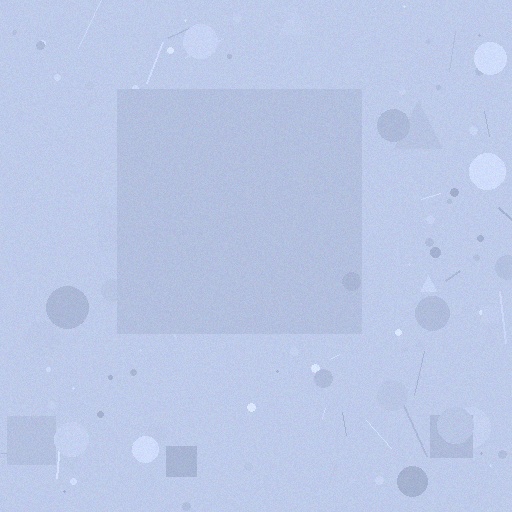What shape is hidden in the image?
A square is hidden in the image.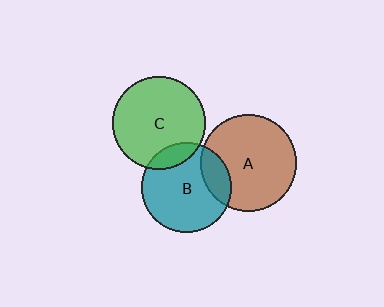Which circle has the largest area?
Circle A (brown).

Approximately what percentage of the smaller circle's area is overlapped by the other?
Approximately 15%.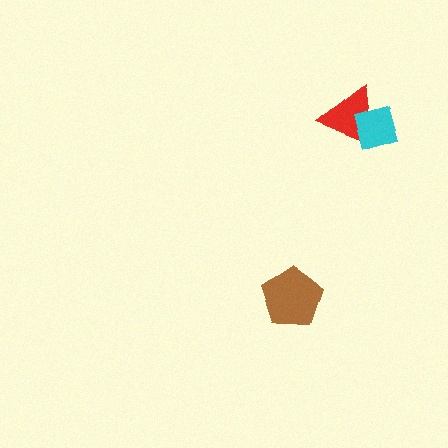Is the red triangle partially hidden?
Yes, it is partially covered by another shape.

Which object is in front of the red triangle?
The cyan diamond is in front of the red triangle.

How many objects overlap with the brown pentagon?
0 objects overlap with the brown pentagon.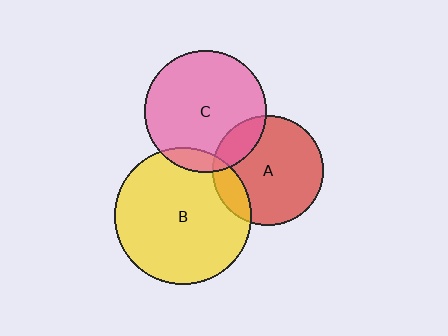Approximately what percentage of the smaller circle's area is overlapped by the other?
Approximately 10%.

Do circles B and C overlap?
Yes.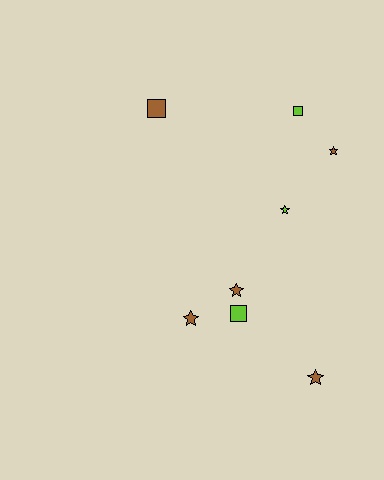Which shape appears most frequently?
Star, with 5 objects.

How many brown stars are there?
There are 4 brown stars.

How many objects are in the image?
There are 8 objects.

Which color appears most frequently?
Brown, with 5 objects.